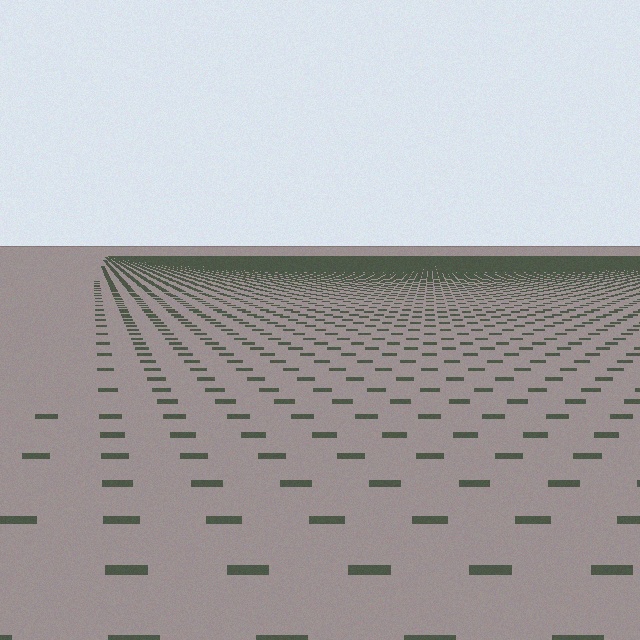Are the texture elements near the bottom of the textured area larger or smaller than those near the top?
Larger. Near the bottom, elements are closer to the viewer and appear at a bigger on-screen size.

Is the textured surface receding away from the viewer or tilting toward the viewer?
The surface is receding away from the viewer. Texture elements get smaller and denser toward the top.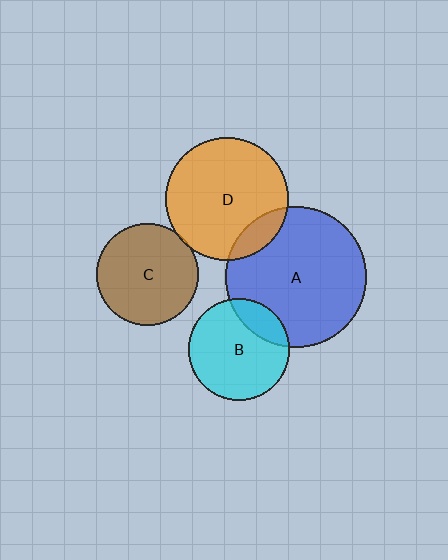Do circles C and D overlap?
Yes.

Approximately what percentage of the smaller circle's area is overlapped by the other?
Approximately 5%.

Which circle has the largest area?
Circle A (blue).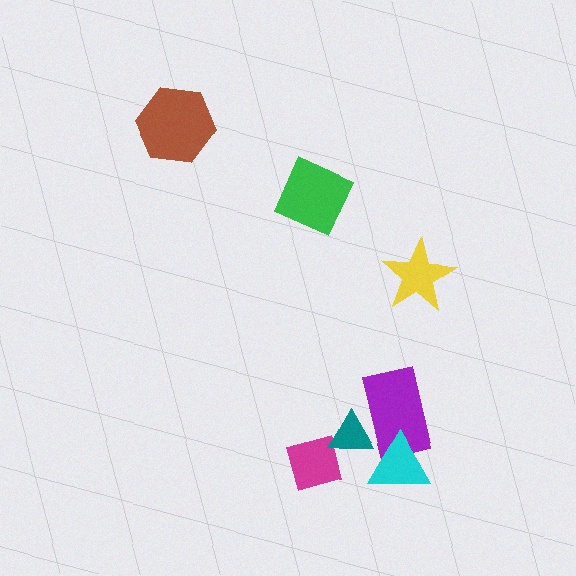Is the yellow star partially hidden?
No, no other shape covers it.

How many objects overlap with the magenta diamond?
1 object overlaps with the magenta diamond.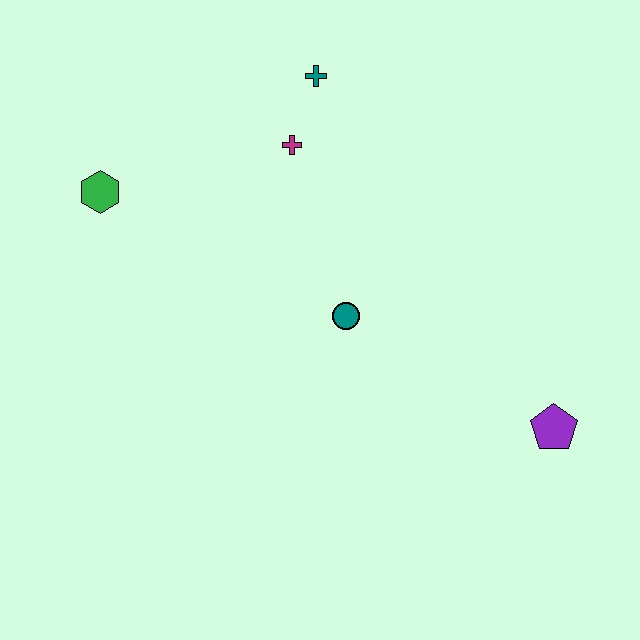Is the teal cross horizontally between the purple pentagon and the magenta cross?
Yes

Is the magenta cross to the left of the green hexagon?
No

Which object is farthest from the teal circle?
The green hexagon is farthest from the teal circle.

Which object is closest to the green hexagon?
The magenta cross is closest to the green hexagon.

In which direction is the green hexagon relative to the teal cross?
The green hexagon is to the left of the teal cross.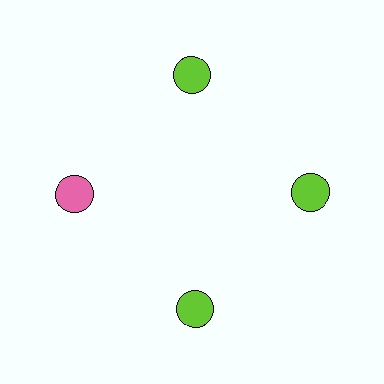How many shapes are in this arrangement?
There are 4 shapes arranged in a ring pattern.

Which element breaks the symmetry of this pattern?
The pink circle at roughly the 9 o'clock position breaks the symmetry. All other shapes are lime circles.